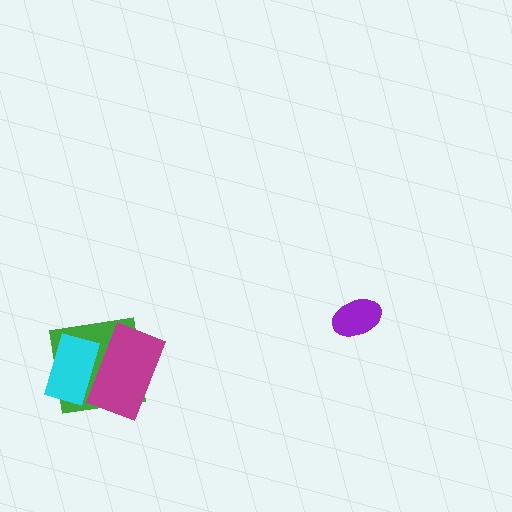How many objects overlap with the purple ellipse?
0 objects overlap with the purple ellipse.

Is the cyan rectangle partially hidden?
Yes, it is partially covered by another shape.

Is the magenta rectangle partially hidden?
No, no other shape covers it.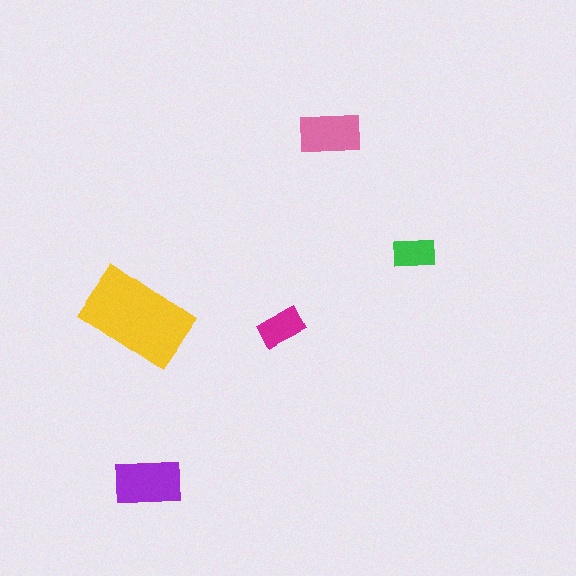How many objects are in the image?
There are 5 objects in the image.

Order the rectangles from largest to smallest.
the yellow one, the purple one, the pink one, the magenta one, the green one.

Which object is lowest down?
The purple rectangle is bottommost.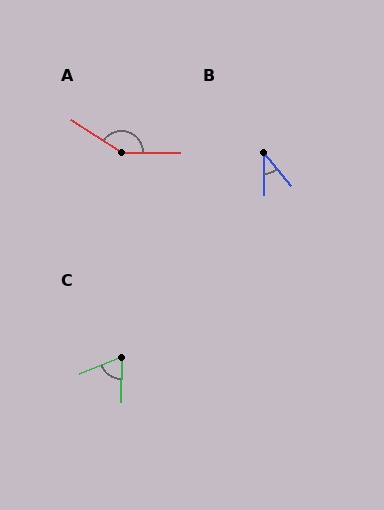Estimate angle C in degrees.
Approximately 68 degrees.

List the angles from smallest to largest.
B (39°), C (68°), A (148°).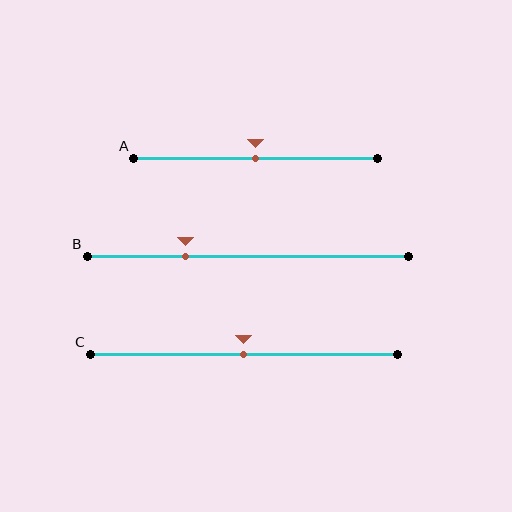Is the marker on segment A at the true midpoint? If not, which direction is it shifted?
Yes, the marker on segment A is at the true midpoint.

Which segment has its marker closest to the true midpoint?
Segment A has its marker closest to the true midpoint.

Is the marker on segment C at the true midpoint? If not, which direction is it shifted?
Yes, the marker on segment C is at the true midpoint.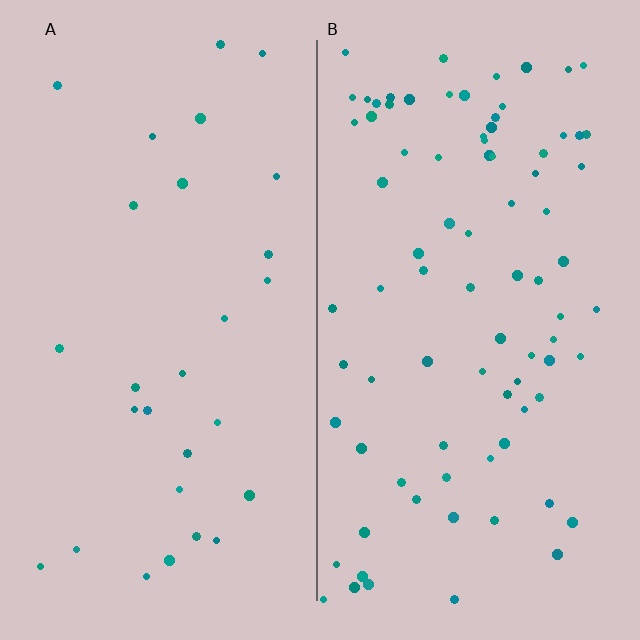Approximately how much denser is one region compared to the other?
Approximately 3.0× — region B over region A.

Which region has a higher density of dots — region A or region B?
B (the right).